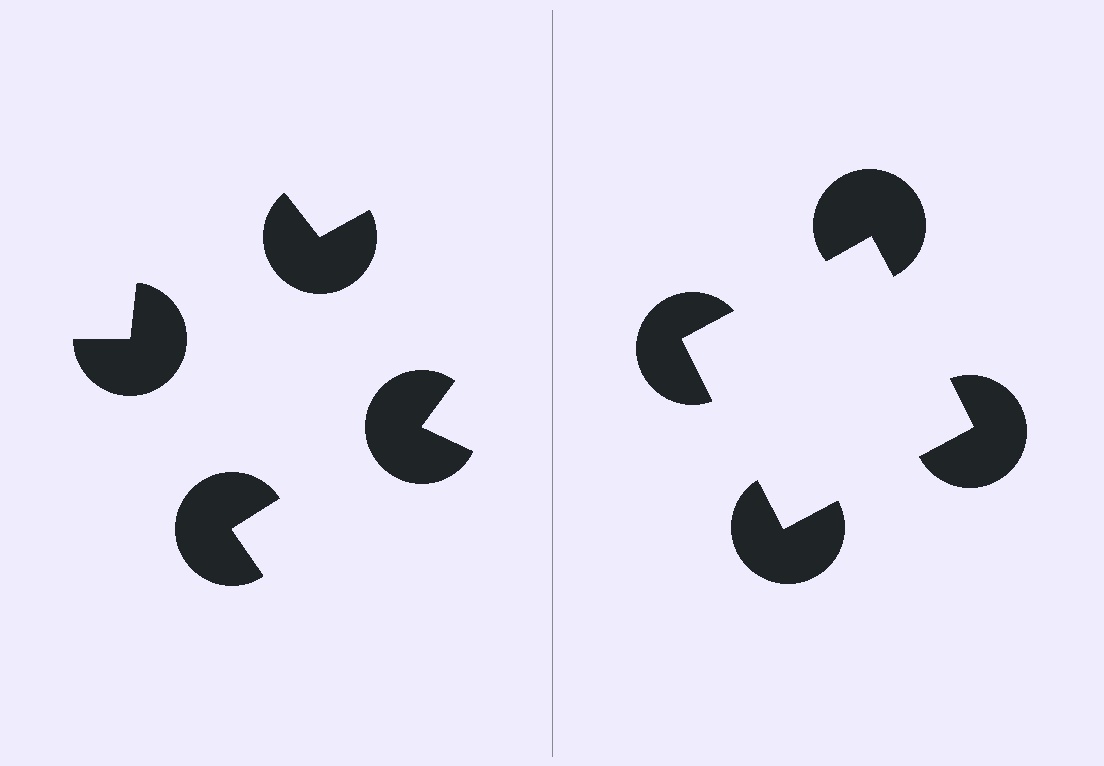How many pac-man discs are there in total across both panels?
8 — 4 on each side.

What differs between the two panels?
The pac-man discs are positioned identically on both sides; only the wedge orientations differ. On the right they align to a square; on the left they are misaligned.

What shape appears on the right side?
An illusory square.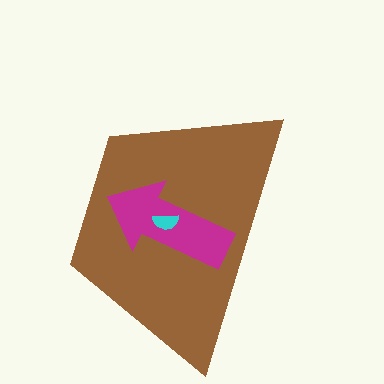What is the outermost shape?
The brown trapezoid.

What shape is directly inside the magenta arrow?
The cyan semicircle.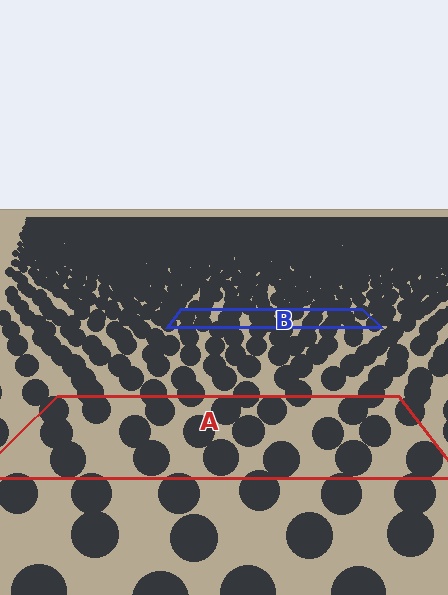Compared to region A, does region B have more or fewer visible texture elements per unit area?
Region B has more texture elements per unit area — they are packed more densely because it is farther away.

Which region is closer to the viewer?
Region A is closer. The texture elements there are larger and more spread out.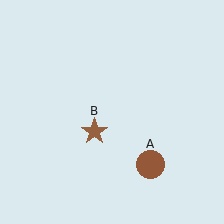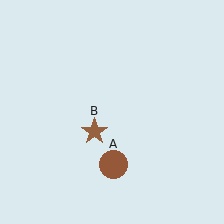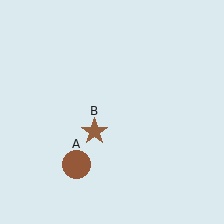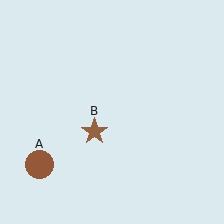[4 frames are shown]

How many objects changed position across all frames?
1 object changed position: brown circle (object A).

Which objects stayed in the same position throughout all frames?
Brown star (object B) remained stationary.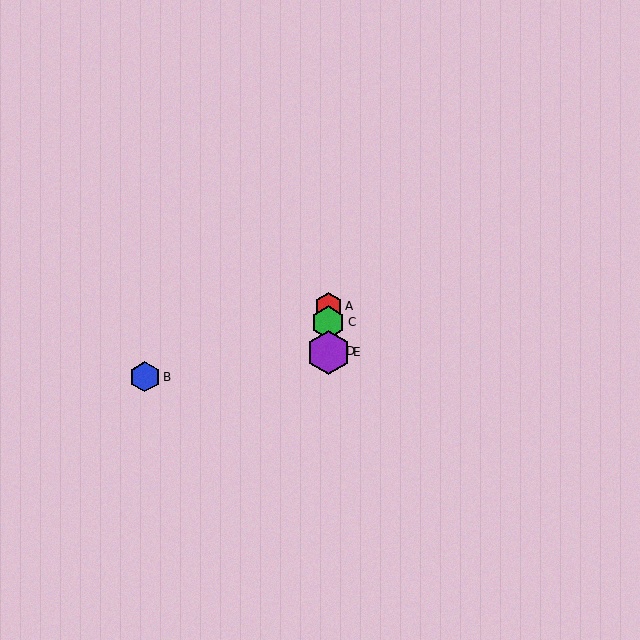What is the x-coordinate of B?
Object B is at x≈145.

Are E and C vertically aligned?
Yes, both are at x≈328.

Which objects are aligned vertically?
Objects A, C, D, E are aligned vertically.